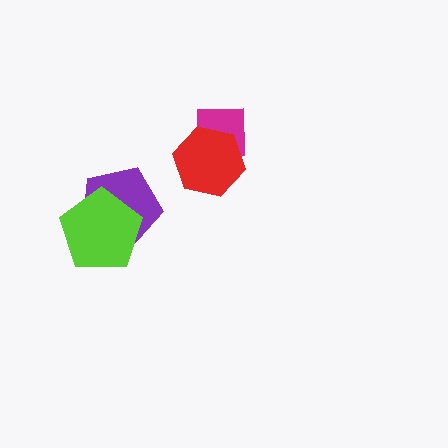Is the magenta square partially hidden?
Yes, it is partially covered by another shape.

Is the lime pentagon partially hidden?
No, no other shape covers it.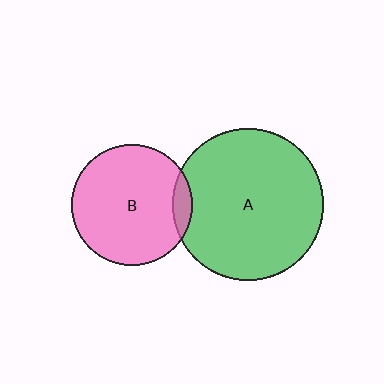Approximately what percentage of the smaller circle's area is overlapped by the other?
Approximately 10%.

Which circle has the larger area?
Circle A (green).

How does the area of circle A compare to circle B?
Approximately 1.6 times.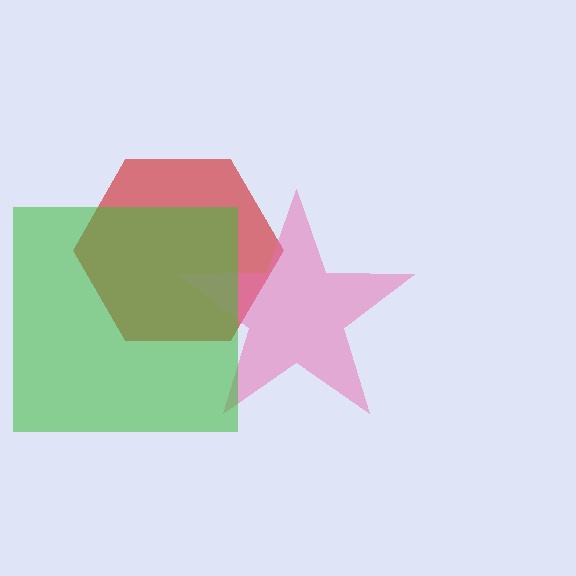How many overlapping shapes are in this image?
There are 3 overlapping shapes in the image.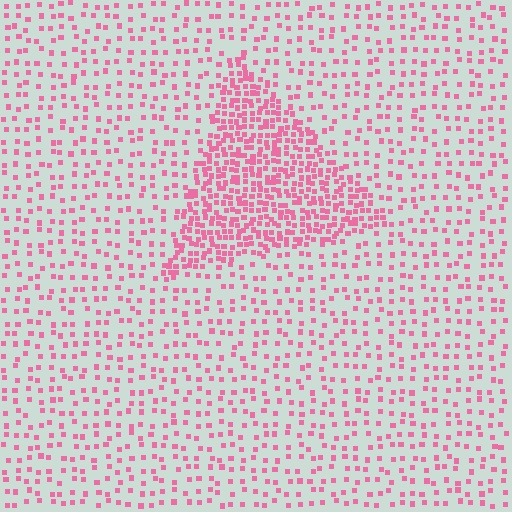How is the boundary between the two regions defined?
The boundary is defined by a change in element density (approximately 2.7x ratio). All elements are the same color, size, and shape.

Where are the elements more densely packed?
The elements are more densely packed inside the triangle boundary.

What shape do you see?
I see a triangle.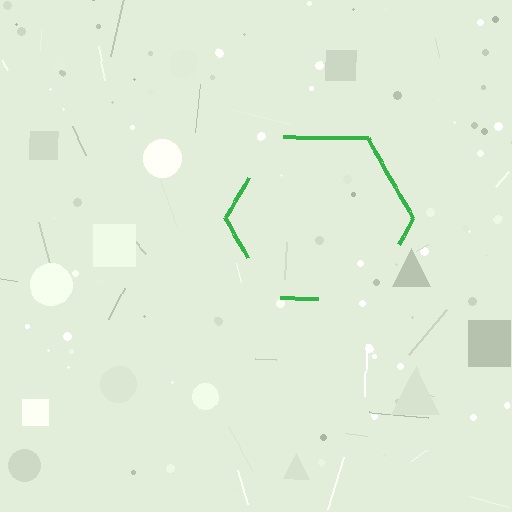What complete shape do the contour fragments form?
The contour fragments form a hexagon.